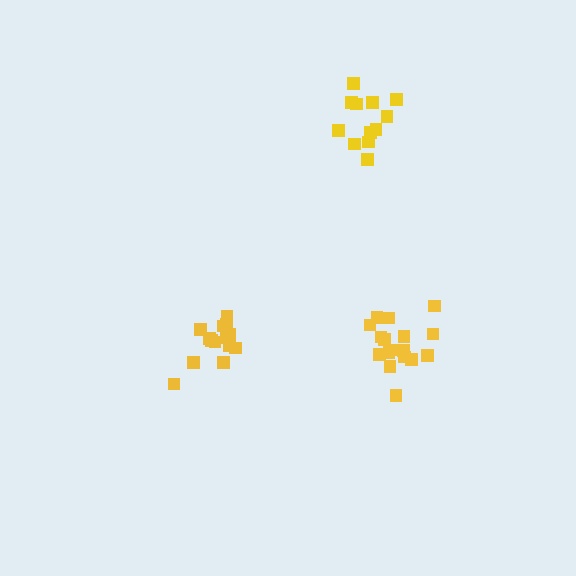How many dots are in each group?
Group 1: 14 dots, Group 2: 17 dots, Group 3: 12 dots (43 total).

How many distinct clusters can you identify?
There are 3 distinct clusters.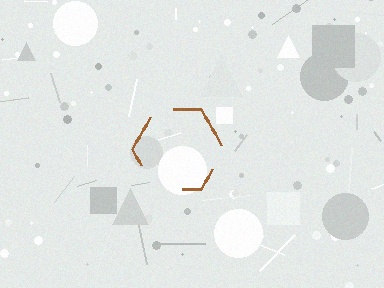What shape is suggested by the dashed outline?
The dashed outline suggests a hexagon.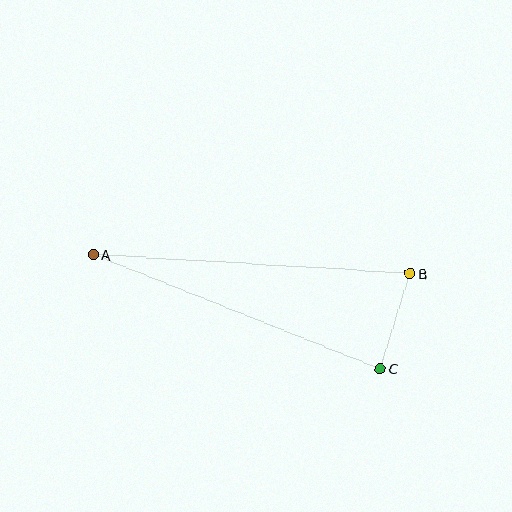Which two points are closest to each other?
Points B and C are closest to each other.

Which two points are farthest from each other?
Points A and B are farthest from each other.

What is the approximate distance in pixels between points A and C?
The distance between A and C is approximately 309 pixels.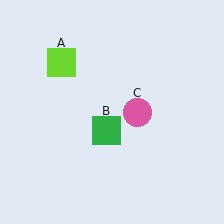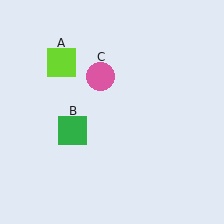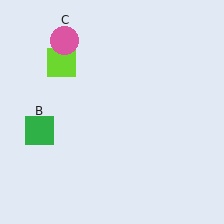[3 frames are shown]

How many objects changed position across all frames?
2 objects changed position: green square (object B), pink circle (object C).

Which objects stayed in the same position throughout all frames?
Lime square (object A) remained stationary.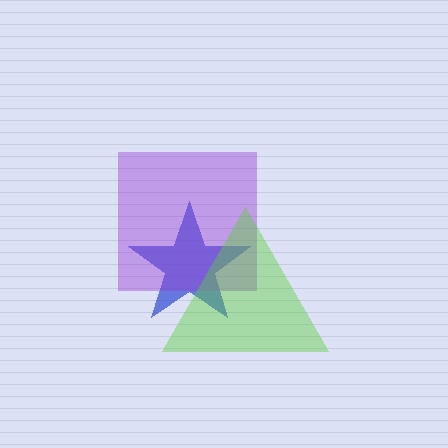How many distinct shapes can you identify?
There are 3 distinct shapes: a blue star, a purple square, a lime triangle.